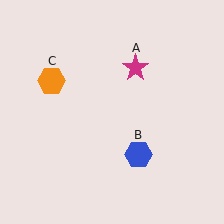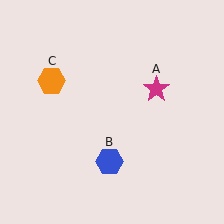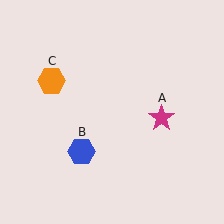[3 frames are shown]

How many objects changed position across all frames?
2 objects changed position: magenta star (object A), blue hexagon (object B).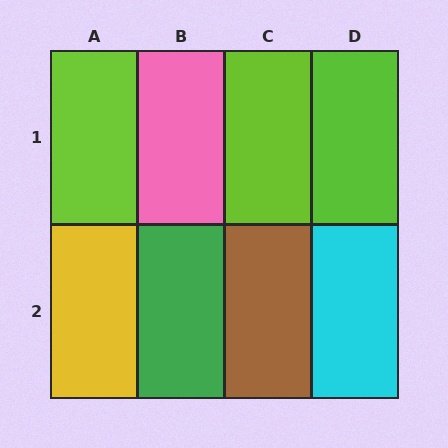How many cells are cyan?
1 cell is cyan.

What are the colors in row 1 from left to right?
Lime, pink, lime, lime.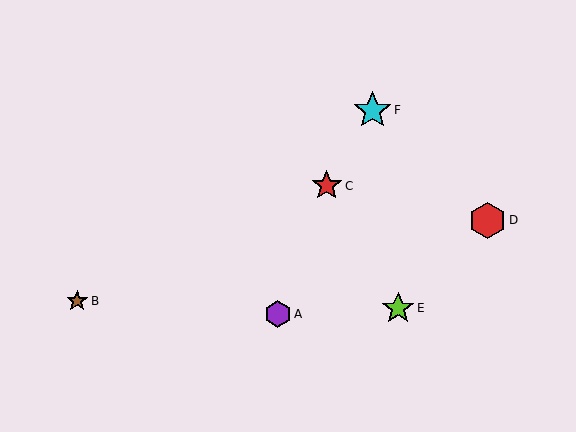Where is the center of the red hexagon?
The center of the red hexagon is at (487, 220).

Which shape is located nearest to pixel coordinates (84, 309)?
The brown star (labeled B) at (77, 301) is nearest to that location.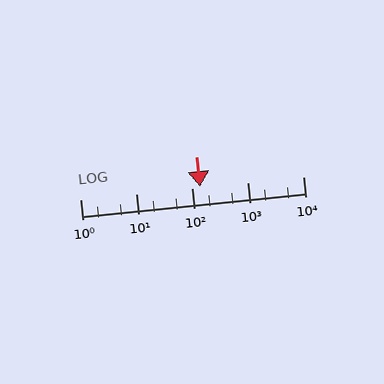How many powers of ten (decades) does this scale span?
The scale spans 4 decades, from 1 to 10000.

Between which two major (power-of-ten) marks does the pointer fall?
The pointer is between 100 and 1000.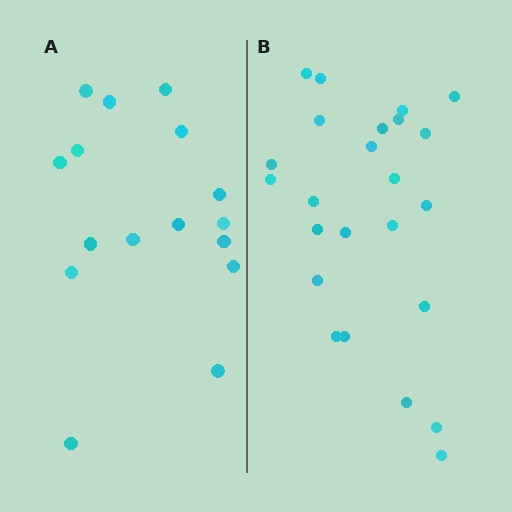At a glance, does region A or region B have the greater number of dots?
Region B (the right region) has more dots.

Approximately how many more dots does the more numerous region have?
Region B has roughly 8 or so more dots than region A.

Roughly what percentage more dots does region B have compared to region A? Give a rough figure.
About 50% more.